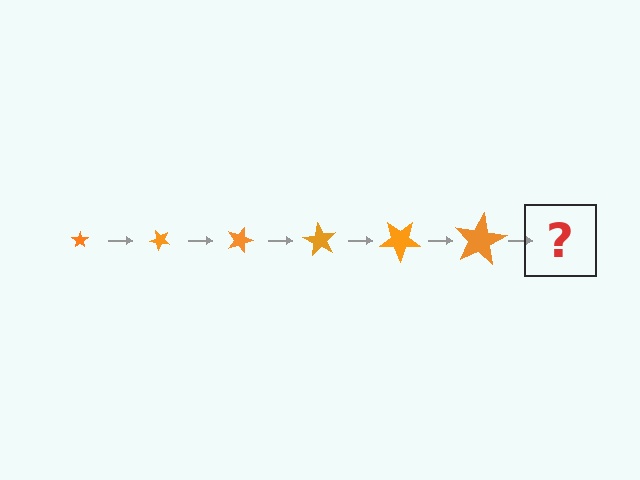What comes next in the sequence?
The next element should be a star, larger than the previous one and rotated 270 degrees from the start.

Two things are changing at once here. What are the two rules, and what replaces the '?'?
The two rules are that the star grows larger each step and it rotates 45 degrees each step. The '?' should be a star, larger than the previous one and rotated 270 degrees from the start.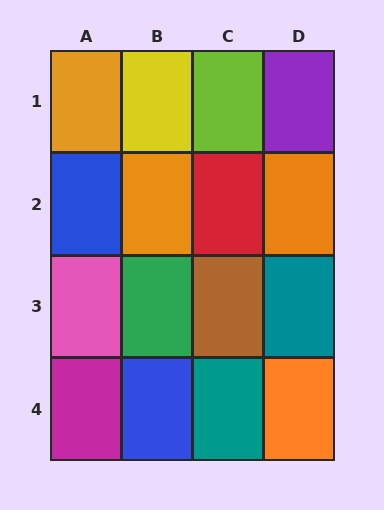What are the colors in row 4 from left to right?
Magenta, blue, teal, orange.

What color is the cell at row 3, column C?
Brown.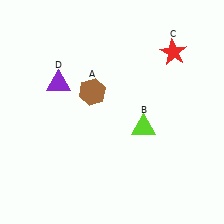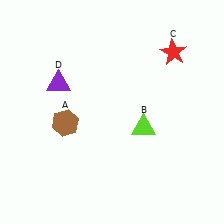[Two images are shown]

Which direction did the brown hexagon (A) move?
The brown hexagon (A) moved down.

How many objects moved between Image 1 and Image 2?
1 object moved between the two images.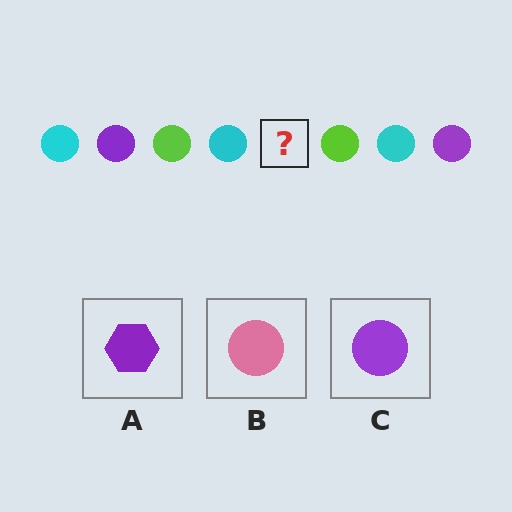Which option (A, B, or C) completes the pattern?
C.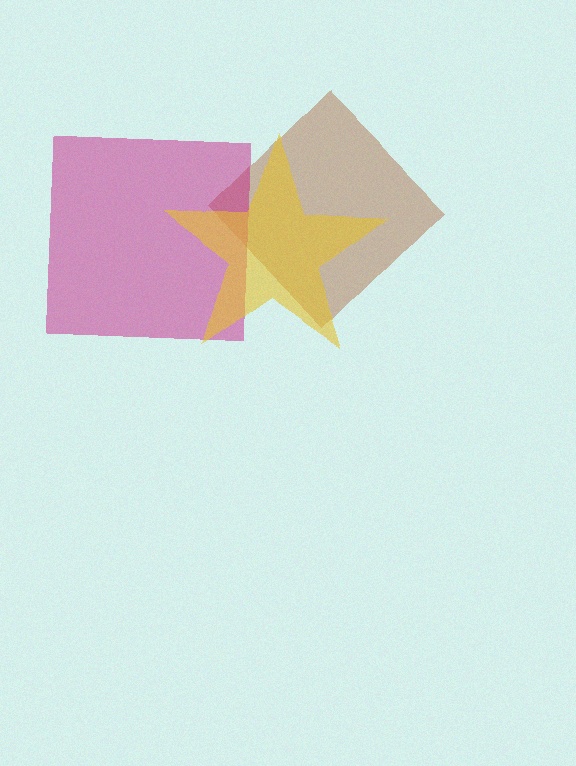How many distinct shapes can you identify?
There are 3 distinct shapes: a brown diamond, a magenta square, a yellow star.